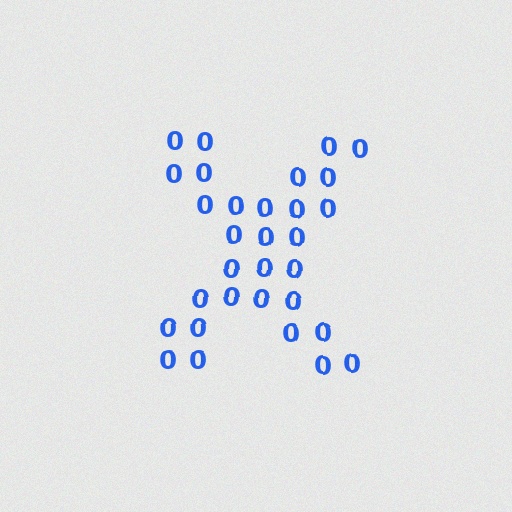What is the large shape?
The large shape is the letter X.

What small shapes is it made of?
It is made of small digit 0's.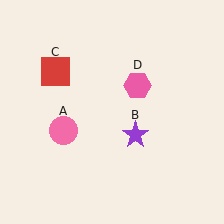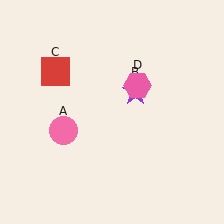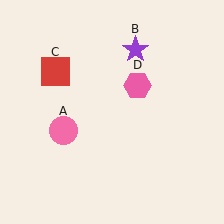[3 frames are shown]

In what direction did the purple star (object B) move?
The purple star (object B) moved up.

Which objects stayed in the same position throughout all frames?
Pink circle (object A) and red square (object C) and pink hexagon (object D) remained stationary.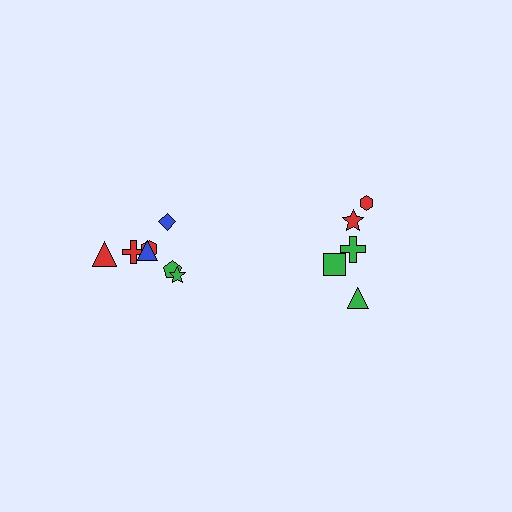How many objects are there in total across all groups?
There are 12 objects.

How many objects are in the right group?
There are 5 objects.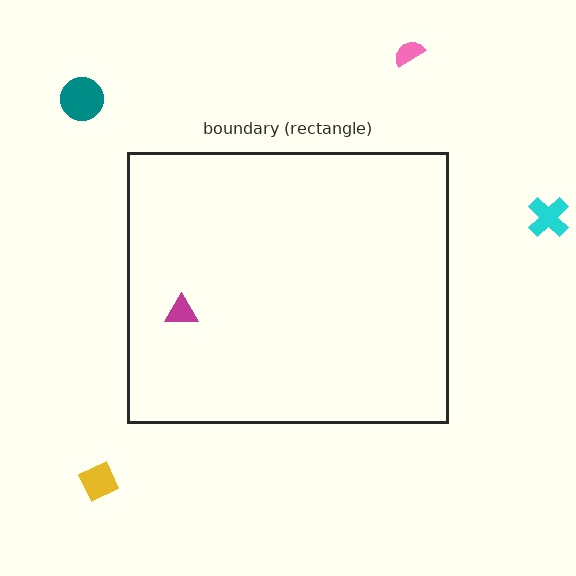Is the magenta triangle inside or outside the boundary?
Inside.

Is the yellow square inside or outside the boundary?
Outside.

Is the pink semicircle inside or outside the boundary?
Outside.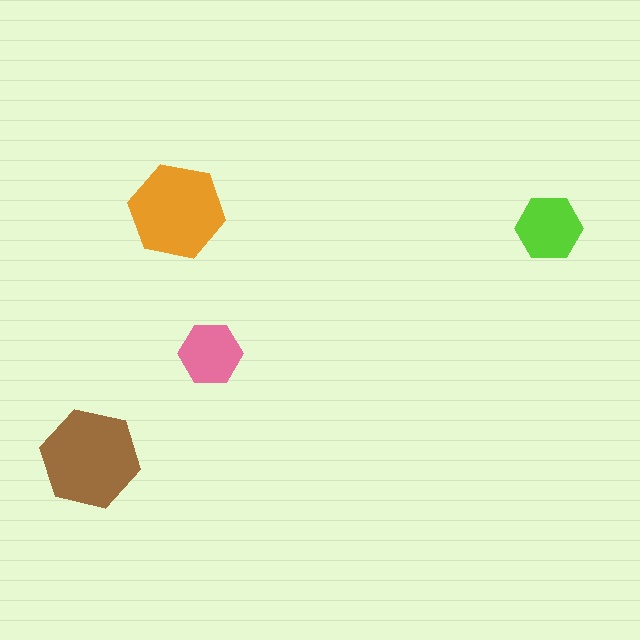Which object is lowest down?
The brown hexagon is bottommost.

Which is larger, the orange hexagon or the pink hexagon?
The orange one.